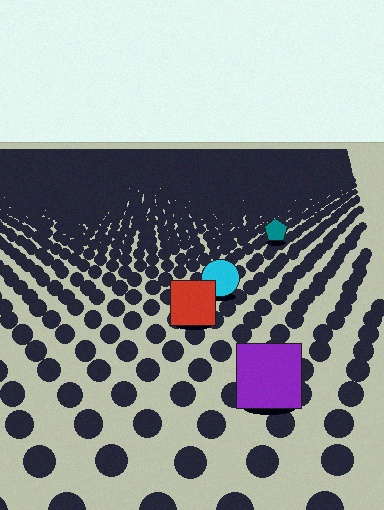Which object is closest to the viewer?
The purple square is closest. The texture marks near it are larger and more spread out.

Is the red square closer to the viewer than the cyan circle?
Yes. The red square is closer — you can tell from the texture gradient: the ground texture is coarser near it.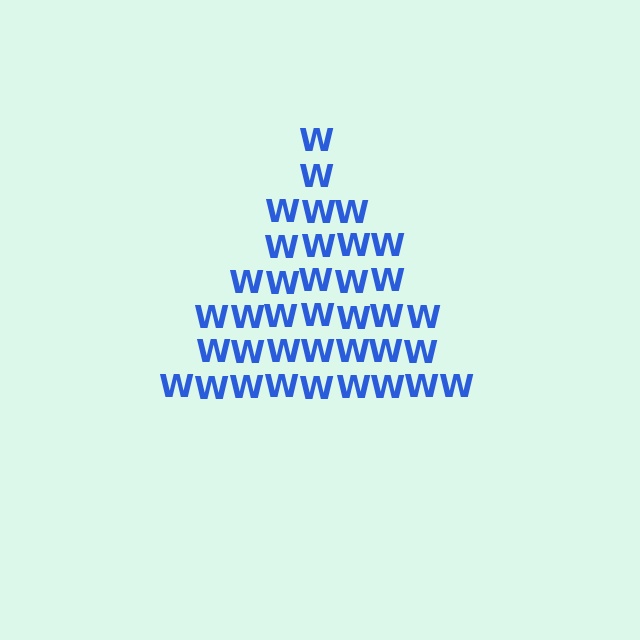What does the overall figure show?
The overall figure shows a triangle.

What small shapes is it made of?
It is made of small letter W's.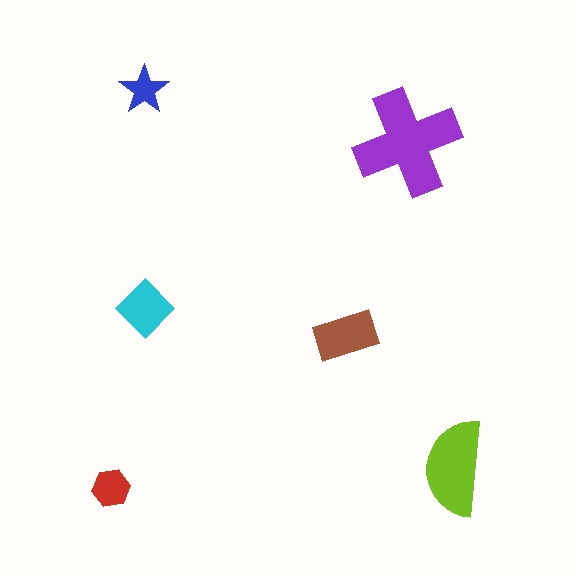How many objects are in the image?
There are 6 objects in the image.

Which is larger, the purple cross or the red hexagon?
The purple cross.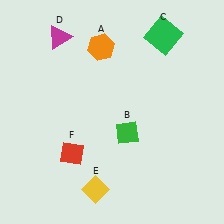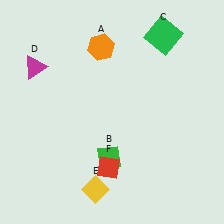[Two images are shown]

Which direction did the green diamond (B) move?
The green diamond (B) moved down.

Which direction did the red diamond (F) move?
The red diamond (F) moved right.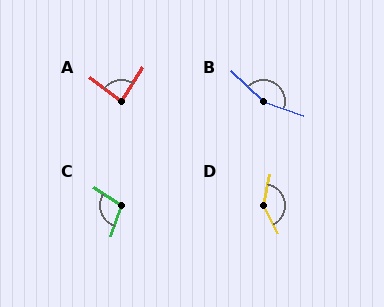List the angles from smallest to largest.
A (84°), C (105°), D (141°), B (154°).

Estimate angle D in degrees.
Approximately 141 degrees.